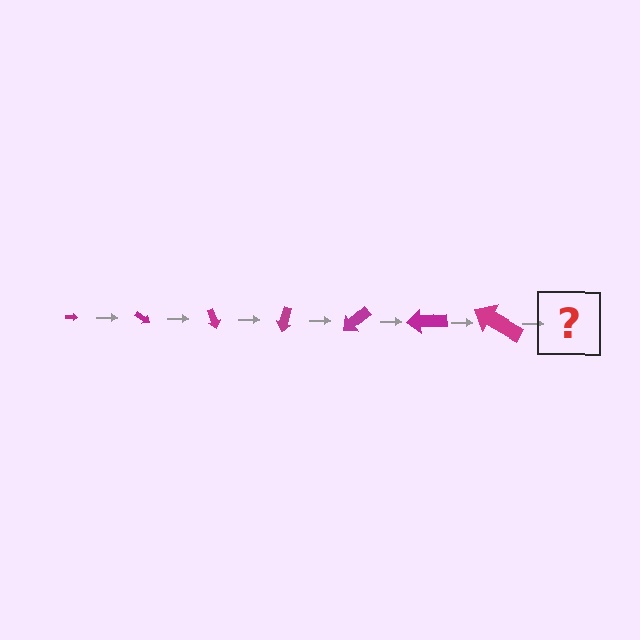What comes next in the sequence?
The next element should be an arrow, larger than the previous one and rotated 245 degrees from the start.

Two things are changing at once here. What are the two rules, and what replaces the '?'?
The two rules are that the arrow grows larger each step and it rotates 35 degrees each step. The '?' should be an arrow, larger than the previous one and rotated 245 degrees from the start.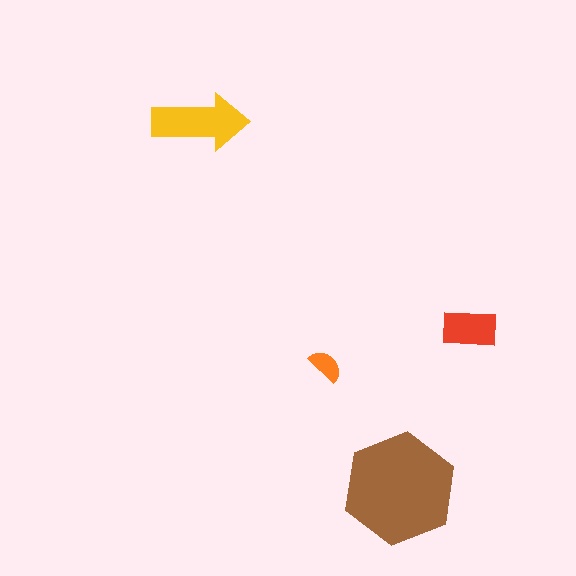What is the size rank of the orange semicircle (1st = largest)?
4th.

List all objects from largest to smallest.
The brown hexagon, the yellow arrow, the red rectangle, the orange semicircle.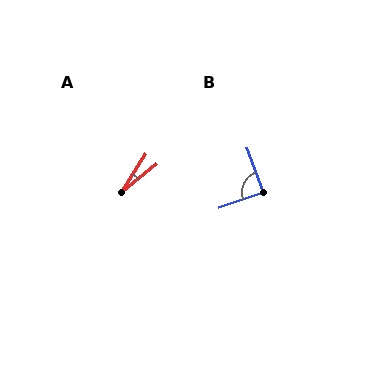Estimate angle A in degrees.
Approximately 20 degrees.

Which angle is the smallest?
A, at approximately 20 degrees.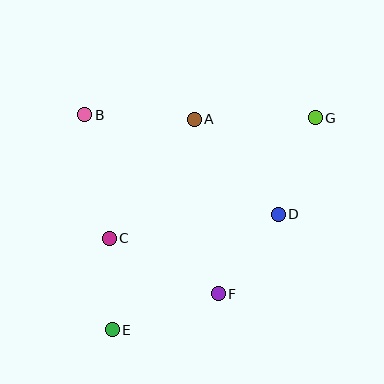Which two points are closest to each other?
Points C and E are closest to each other.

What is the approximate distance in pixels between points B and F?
The distance between B and F is approximately 224 pixels.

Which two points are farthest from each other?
Points E and G are farthest from each other.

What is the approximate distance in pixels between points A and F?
The distance between A and F is approximately 176 pixels.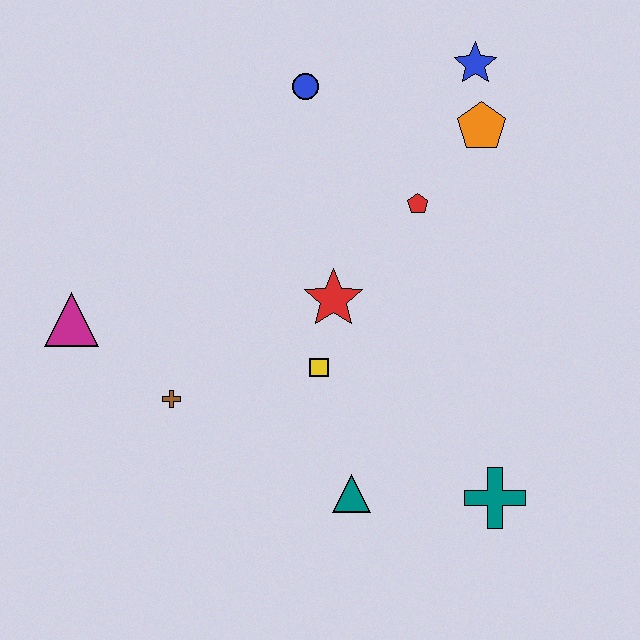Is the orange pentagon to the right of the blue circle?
Yes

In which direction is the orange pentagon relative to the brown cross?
The orange pentagon is to the right of the brown cross.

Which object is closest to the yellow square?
The red star is closest to the yellow square.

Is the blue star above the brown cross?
Yes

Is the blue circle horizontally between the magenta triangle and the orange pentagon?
Yes